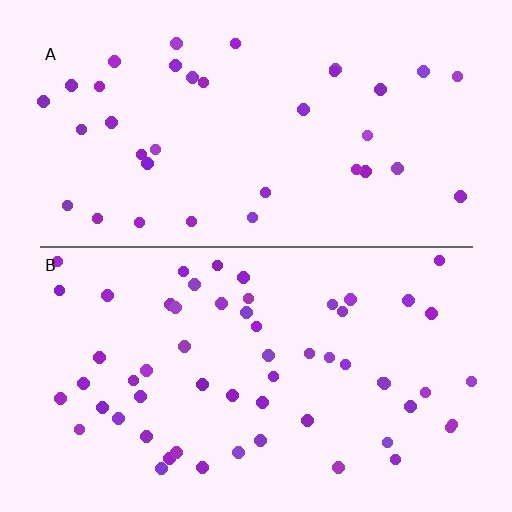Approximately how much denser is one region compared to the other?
Approximately 1.6× — region B over region A.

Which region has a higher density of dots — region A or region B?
B (the bottom).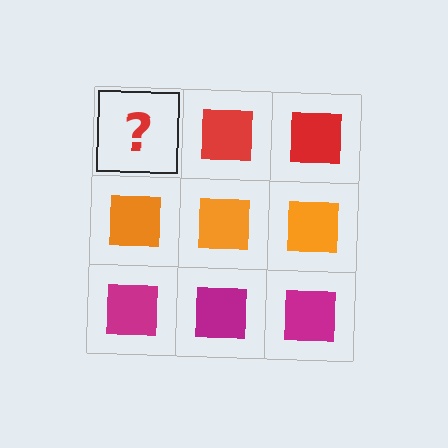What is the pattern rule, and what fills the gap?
The rule is that each row has a consistent color. The gap should be filled with a red square.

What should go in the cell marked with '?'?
The missing cell should contain a red square.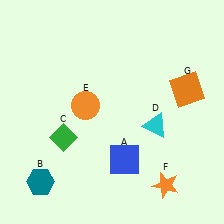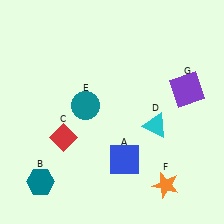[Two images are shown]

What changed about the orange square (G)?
In Image 1, G is orange. In Image 2, it changed to purple.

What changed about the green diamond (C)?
In Image 1, C is green. In Image 2, it changed to red.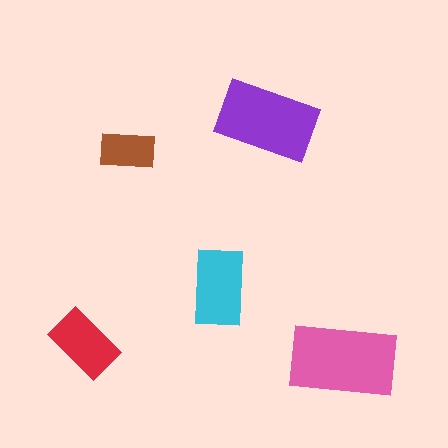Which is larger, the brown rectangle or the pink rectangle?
The pink one.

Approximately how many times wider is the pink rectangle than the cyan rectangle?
About 1.5 times wider.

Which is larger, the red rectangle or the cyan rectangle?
The cyan one.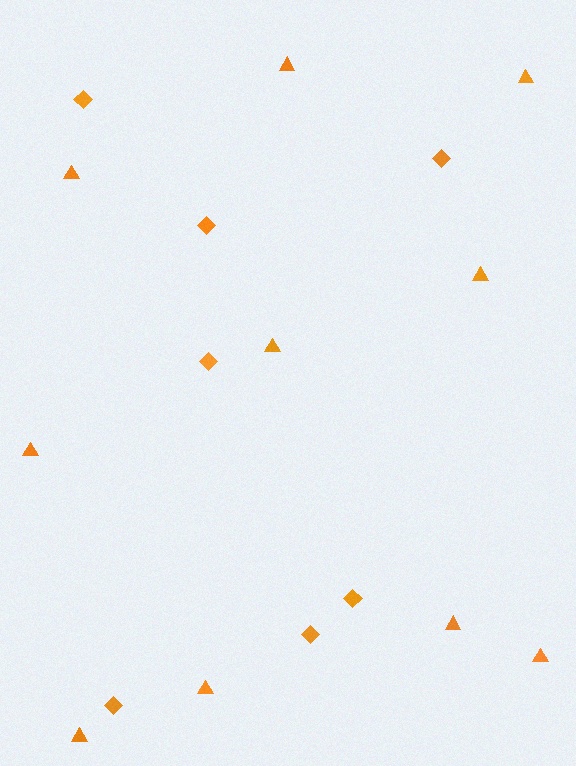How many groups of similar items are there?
There are 2 groups: one group of triangles (10) and one group of diamonds (7).